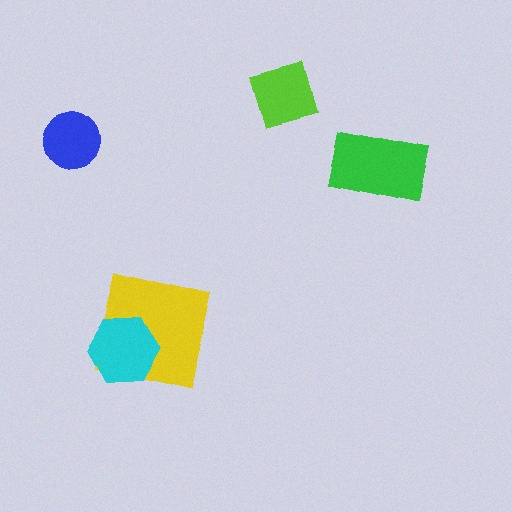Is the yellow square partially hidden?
Yes, it is partially covered by another shape.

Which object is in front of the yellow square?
The cyan hexagon is in front of the yellow square.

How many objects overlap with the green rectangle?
0 objects overlap with the green rectangle.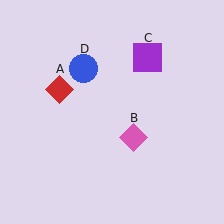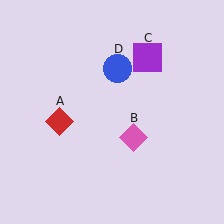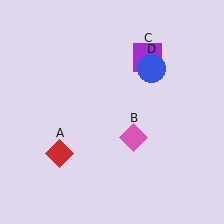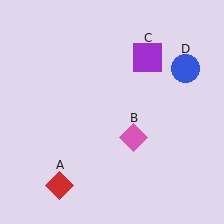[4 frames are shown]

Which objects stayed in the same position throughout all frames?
Pink diamond (object B) and purple square (object C) remained stationary.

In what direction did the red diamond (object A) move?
The red diamond (object A) moved down.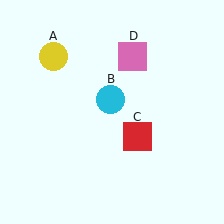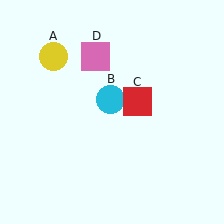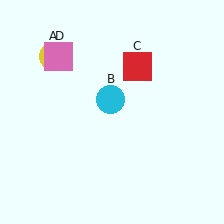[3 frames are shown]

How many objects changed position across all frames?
2 objects changed position: red square (object C), pink square (object D).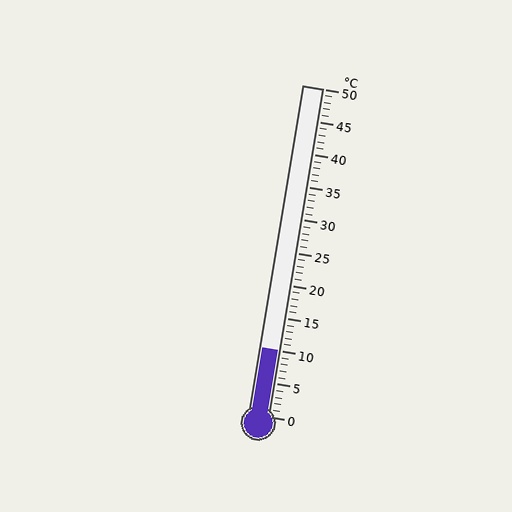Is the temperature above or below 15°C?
The temperature is below 15°C.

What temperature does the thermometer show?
The thermometer shows approximately 10°C.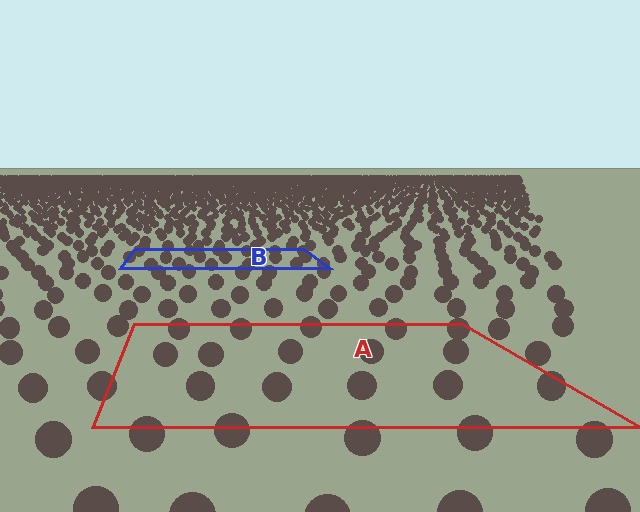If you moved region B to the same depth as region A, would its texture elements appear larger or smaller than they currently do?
They would appear larger. At a closer depth, the same texture elements are projected at a bigger on-screen size.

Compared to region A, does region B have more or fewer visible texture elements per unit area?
Region B has more texture elements per unit area — they are packed more densely because it is farther away.